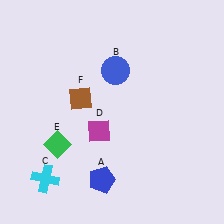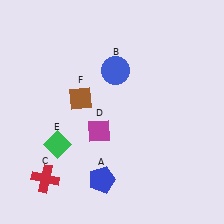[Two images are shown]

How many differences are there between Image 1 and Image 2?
There is 1 difference between the two images.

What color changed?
The cross (C) changed from cyan in Image 1 to red in Image 2.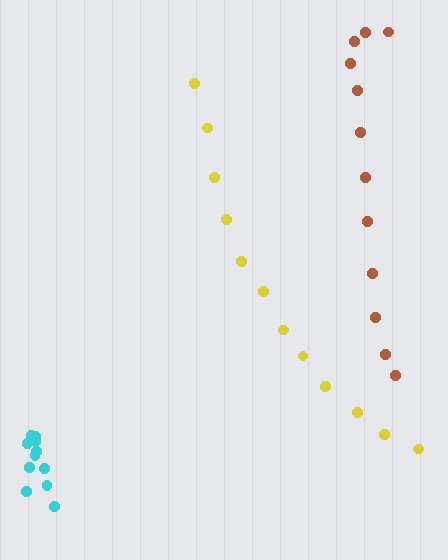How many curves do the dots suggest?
There are 3 distinct paths.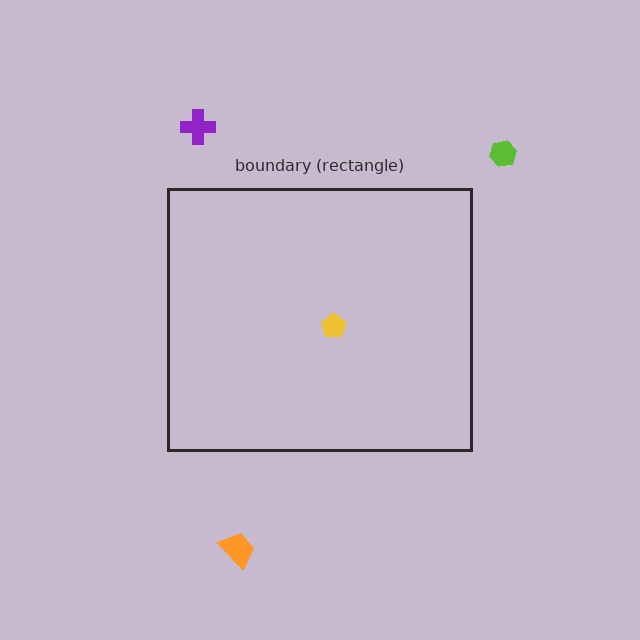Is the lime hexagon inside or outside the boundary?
Outside.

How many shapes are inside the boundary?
1 inside, 3 outside.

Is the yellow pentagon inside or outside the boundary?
Inside.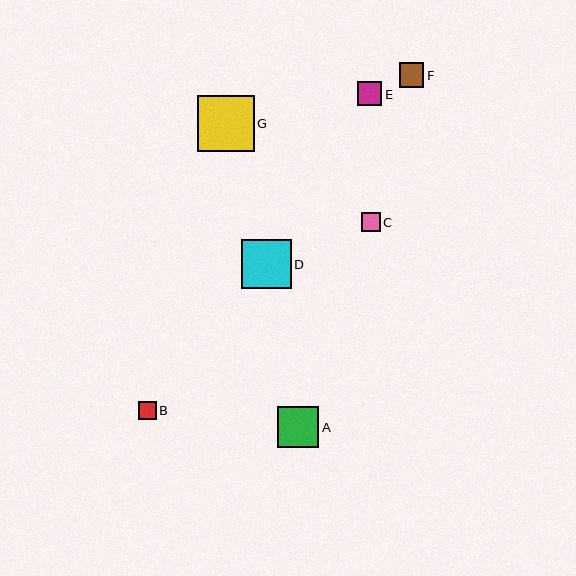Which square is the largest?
Square G is the largest with a size of approximately 56 pixels.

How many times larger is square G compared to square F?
Square G is approximately 2.3 times the size of square F.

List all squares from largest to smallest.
From largest to smallest: G, D, A, F, E, C, B.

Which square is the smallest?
Square B is the smallest with a size of approximately 17 pixels.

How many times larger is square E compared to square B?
Square E is approximately 1.4 times the size of square B.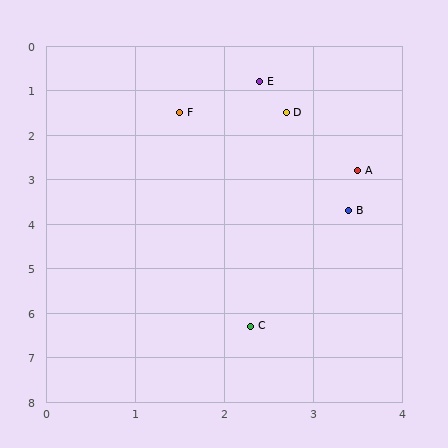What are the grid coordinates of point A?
Point A is at approximately (3.5, 2.8).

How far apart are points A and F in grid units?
Points A and F are about 2.4 grid units apart.